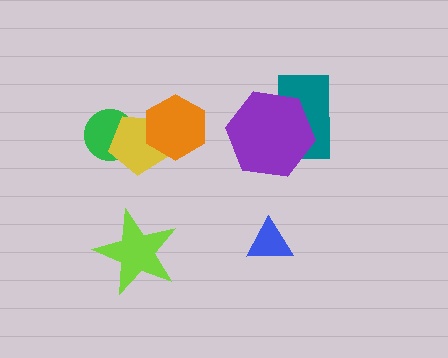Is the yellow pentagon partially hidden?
Yes, it is partially covered by another shape.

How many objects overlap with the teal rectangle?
1 object overlaps with the teal rectangle.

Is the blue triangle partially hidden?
No, no other shape covers it.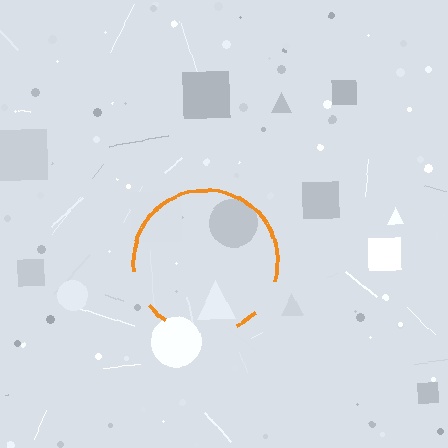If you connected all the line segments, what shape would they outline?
They would outline a circle.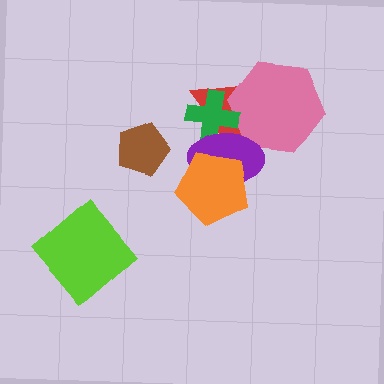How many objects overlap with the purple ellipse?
4 objects overlap with the purple ellipse.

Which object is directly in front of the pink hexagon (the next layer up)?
The green cross is directly in front of the pink hexagon.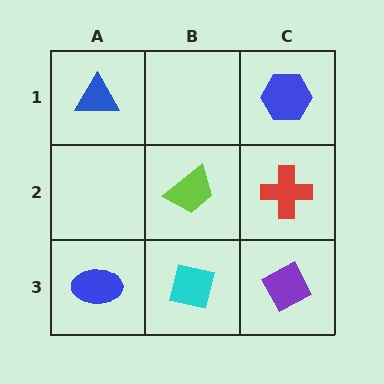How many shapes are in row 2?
2 shapes.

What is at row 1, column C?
A blue hexagon.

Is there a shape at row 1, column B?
No, that cell is empty.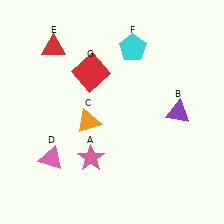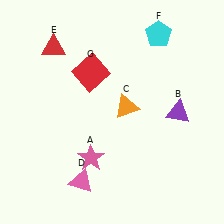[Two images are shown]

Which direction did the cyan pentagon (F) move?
The cyan pentagon (F) moved right.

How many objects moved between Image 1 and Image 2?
3 objects moved between the two images.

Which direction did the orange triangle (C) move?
The orange triangle (C) moved right.